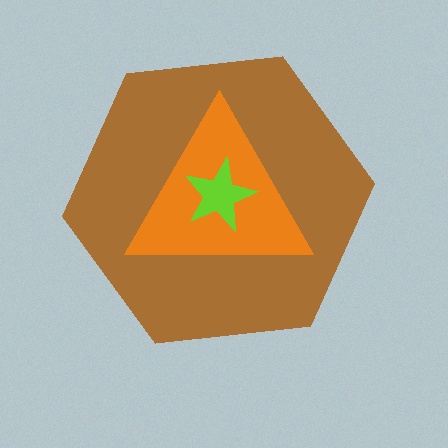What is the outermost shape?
The brown hexagon.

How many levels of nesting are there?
3.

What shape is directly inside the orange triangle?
The lime star.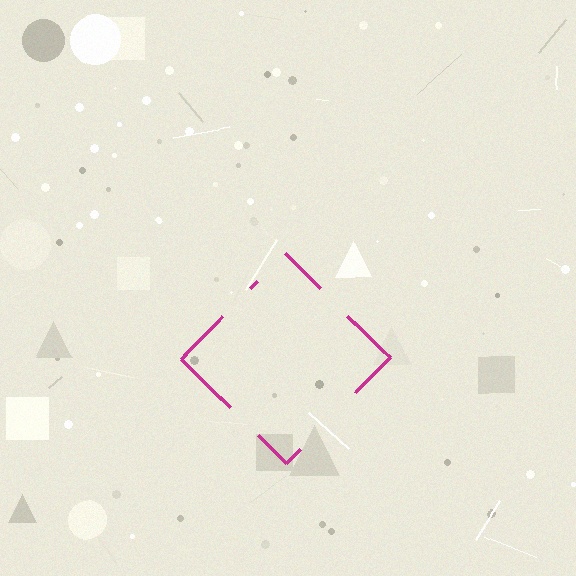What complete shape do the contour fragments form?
The contour fragments form a diamond.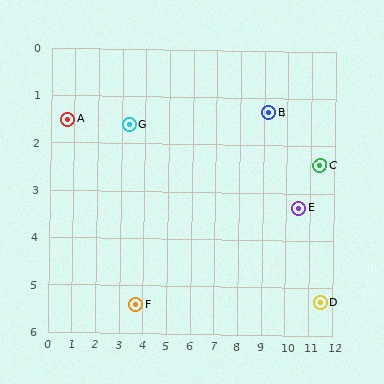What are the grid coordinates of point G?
Point G is at approximately (3.3, 1.6).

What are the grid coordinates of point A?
Point A is at approximately (0.7, 1.5).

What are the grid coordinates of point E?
Point E is at approximately (10.5, 3.3).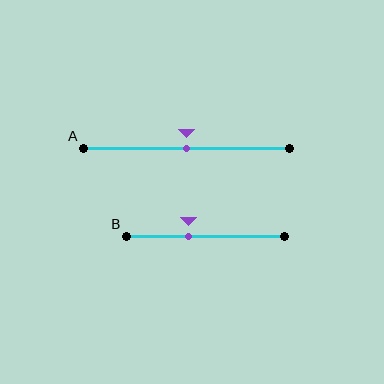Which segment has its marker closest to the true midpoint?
Segment A has its marker closest to the true midpoint.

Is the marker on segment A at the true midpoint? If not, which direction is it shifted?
Yes, the marker on segment A is at the true midpoint.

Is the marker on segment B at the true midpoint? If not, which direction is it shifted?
No, the marker on segment B is shifted to the left by about 11% of the segment length.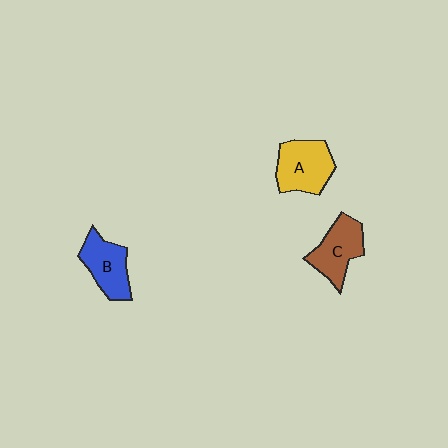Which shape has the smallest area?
Shape B (blue).